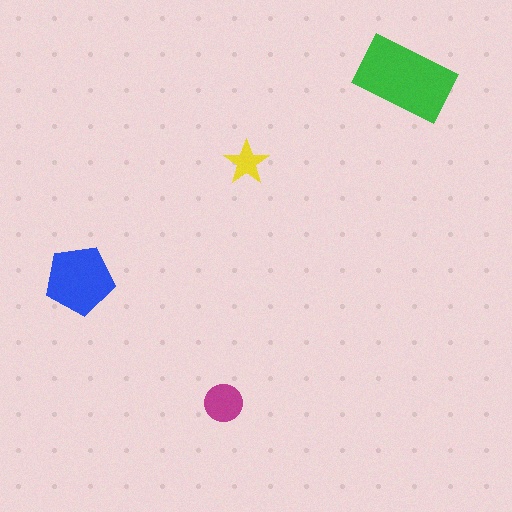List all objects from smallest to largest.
The yellow star, the magenta circle, the blue pentagon, the green rectangle.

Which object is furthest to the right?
The green rectangle is rightmost.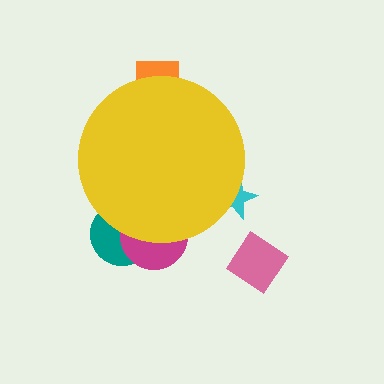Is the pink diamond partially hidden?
No, the pink diamond is fully visible.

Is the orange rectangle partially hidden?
Yes, the orange rectangle is partially hidden behind the yellow circle.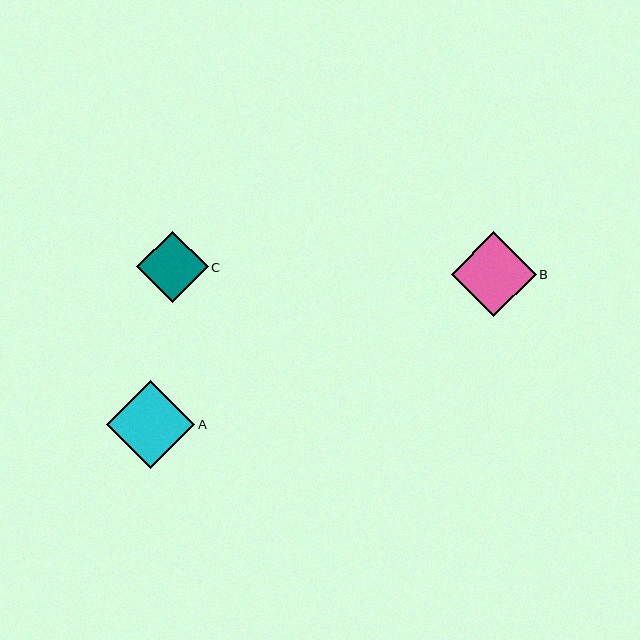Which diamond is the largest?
Diamond A is the largest with a size of approximately 88 pixels.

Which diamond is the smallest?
Diamond C is the smallest with a size of approximately 72 pixels.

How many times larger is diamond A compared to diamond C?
Diamond A is approximately 1.2 times the size of diamond C.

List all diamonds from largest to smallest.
From largest to smallest: A, B, C.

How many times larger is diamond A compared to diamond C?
Diamond A is approximately 1.2 times the size of diamond C.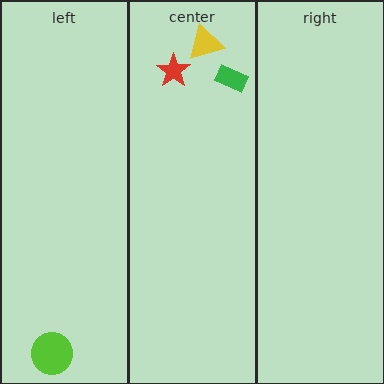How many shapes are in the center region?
3.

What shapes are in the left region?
The lime circle.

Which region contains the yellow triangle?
The center region.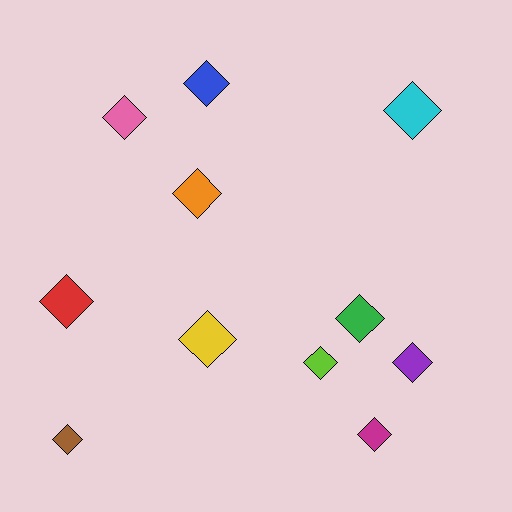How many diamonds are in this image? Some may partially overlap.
There are 11 diamonds.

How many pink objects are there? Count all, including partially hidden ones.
There is 1 pink object.